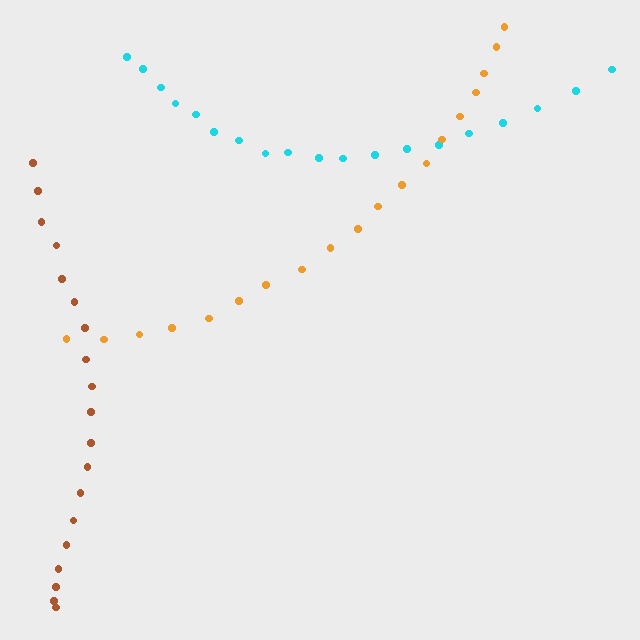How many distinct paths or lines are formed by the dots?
There are 3 distinct paths.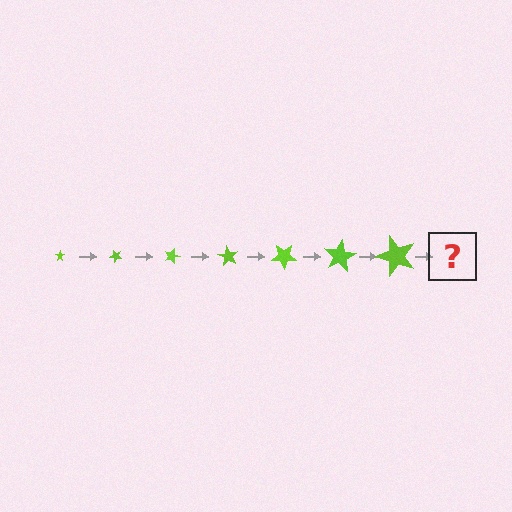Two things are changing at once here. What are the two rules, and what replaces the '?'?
The two rules are that the star grows larger each step and it rotates 45 degrees each step. The '?' should be a star, larger than the previous one and rotated 315 degrees from the start.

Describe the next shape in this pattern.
It should be a star, larger than the previous one and rotated 315 degrees from the start.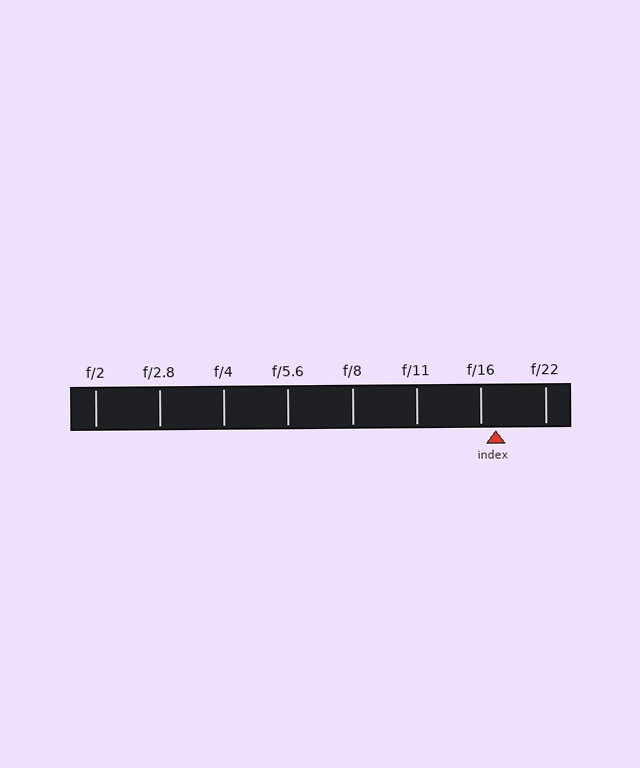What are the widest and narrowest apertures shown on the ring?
The widest aperture shown is f/2 and the narrowest is f/22.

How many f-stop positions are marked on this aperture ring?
There are 8 f-stop positions marked.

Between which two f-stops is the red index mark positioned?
The index mark is between f/16 and f/22.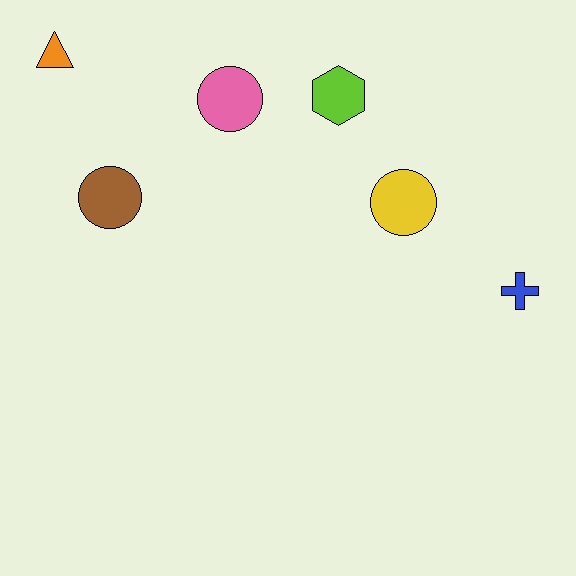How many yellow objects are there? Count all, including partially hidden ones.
There is 1 yellow object.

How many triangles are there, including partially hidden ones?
There is 1 triangle.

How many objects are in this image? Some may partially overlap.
There are 6 objects.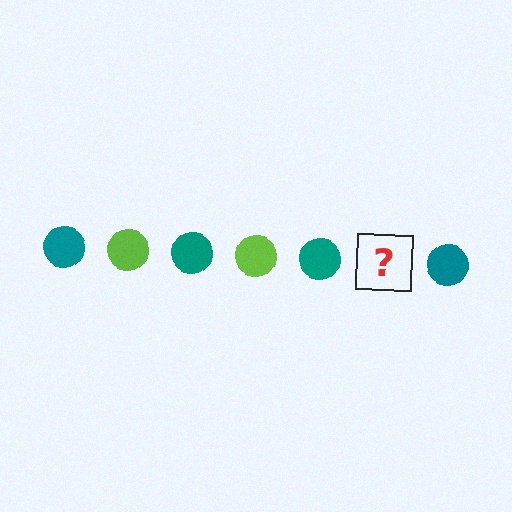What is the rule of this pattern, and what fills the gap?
The rule is that the pattern cycles through teal, lime circles. The gap should be filled with a lime circle.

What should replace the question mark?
The question mark should be replaced with a lime circle.